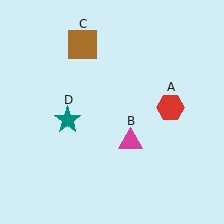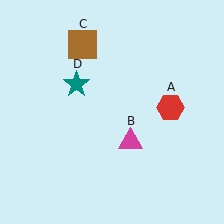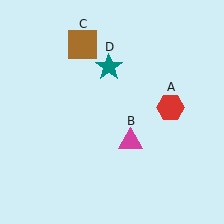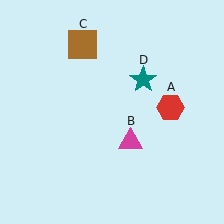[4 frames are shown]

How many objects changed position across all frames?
1 object changed position: teal star (object D).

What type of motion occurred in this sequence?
The teal star (object D) rotated clockwise around the center of the scene.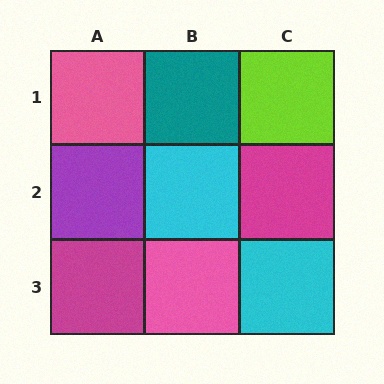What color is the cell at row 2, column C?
Magenta.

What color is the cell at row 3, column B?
Pink.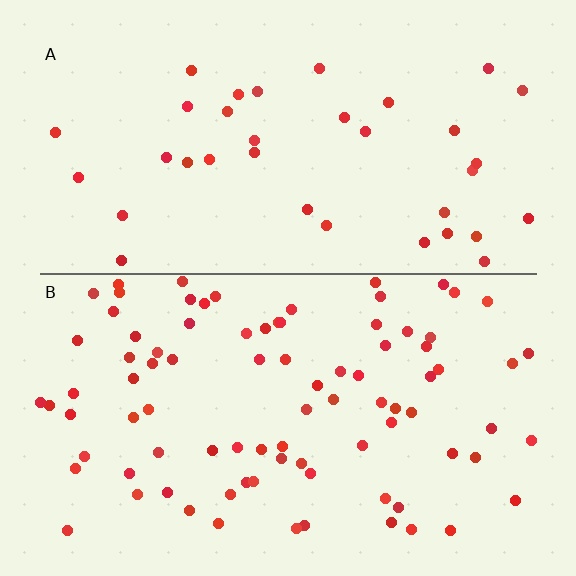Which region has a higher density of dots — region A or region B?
B (the bottom).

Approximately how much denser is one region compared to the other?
Approximately 2.4× — region B over region A.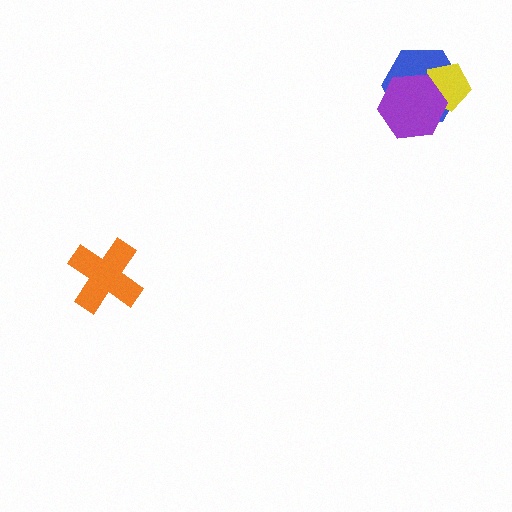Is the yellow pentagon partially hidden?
Yes, it is partially covered by another shape.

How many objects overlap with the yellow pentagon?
2 objects overlap with the yellow pentagon.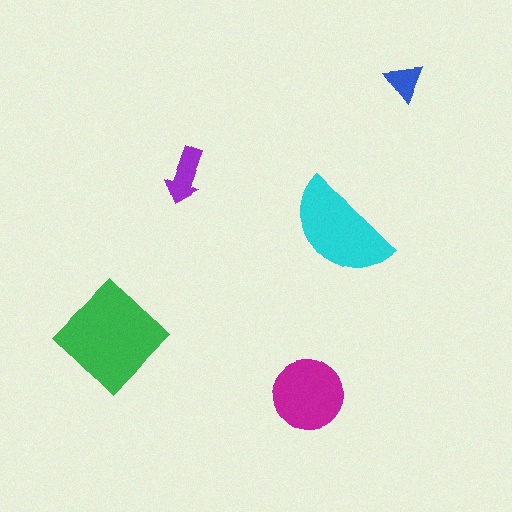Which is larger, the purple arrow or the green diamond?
The green diamond.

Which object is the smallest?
The blue triangle.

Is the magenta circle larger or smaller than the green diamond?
Smaller.